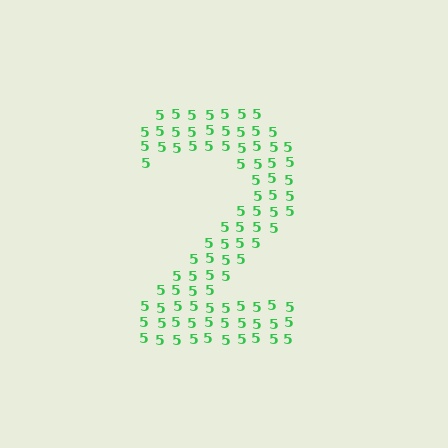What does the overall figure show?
The overall figure shows the digit 2.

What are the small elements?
The small elements are digit 5's.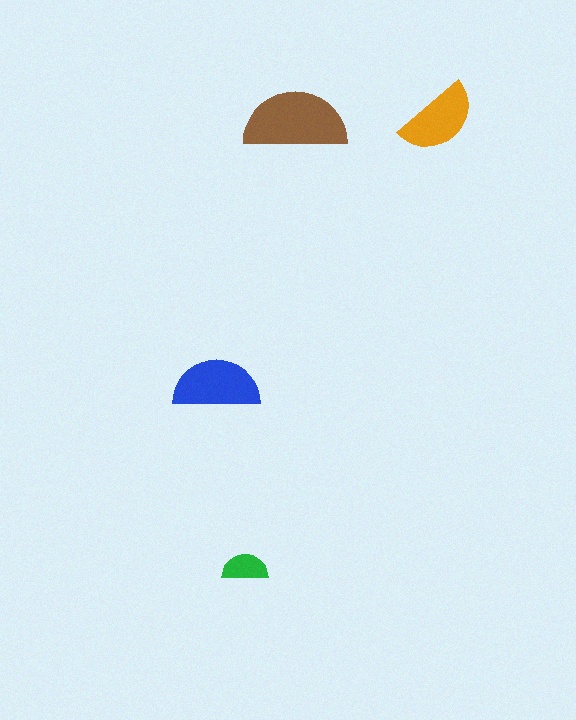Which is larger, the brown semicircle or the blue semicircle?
The brown one.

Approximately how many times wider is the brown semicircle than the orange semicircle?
About 1.5 times wider.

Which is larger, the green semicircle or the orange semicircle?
The orange one.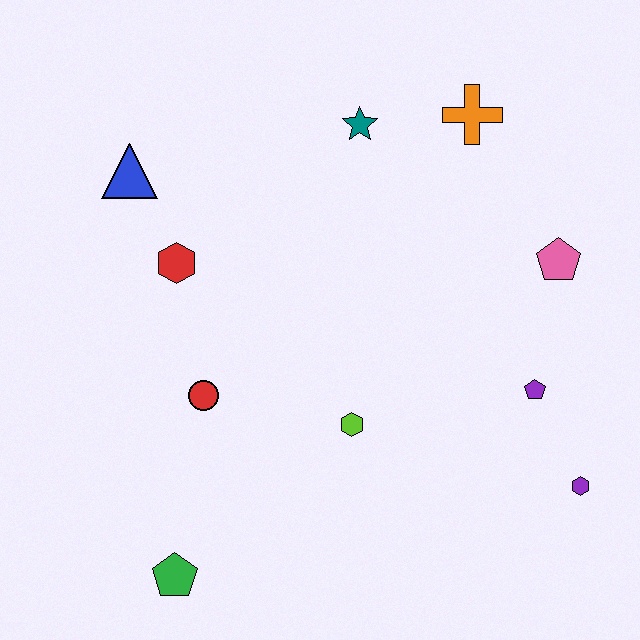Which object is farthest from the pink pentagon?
The green pentagon is farthest from the pink pentagon.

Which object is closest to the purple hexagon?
The purple pentagon is closest to the purple hexagon.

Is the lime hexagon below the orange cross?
Yes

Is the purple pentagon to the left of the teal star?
No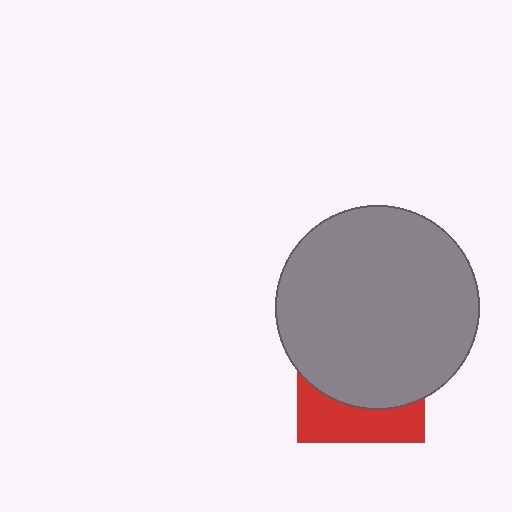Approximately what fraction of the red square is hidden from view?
Roughly 67% of the red square is hidden behind the gray circle.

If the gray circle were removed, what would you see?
You would see the complete red square.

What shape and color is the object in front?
The object in front is a gray circle.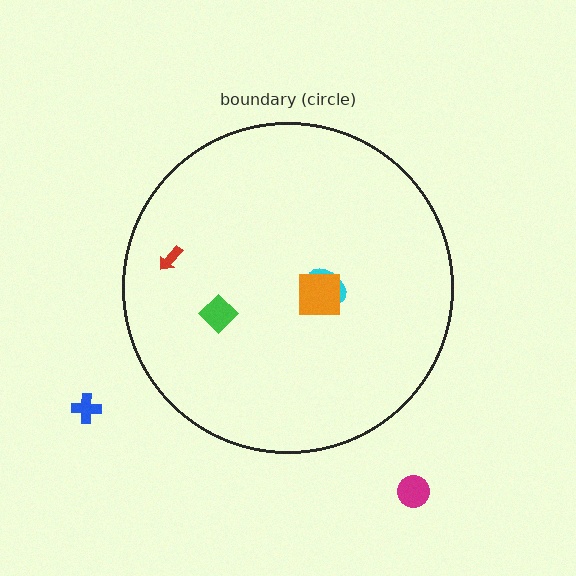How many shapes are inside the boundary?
4 inside, 2 outside.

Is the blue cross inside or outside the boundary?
Outside.